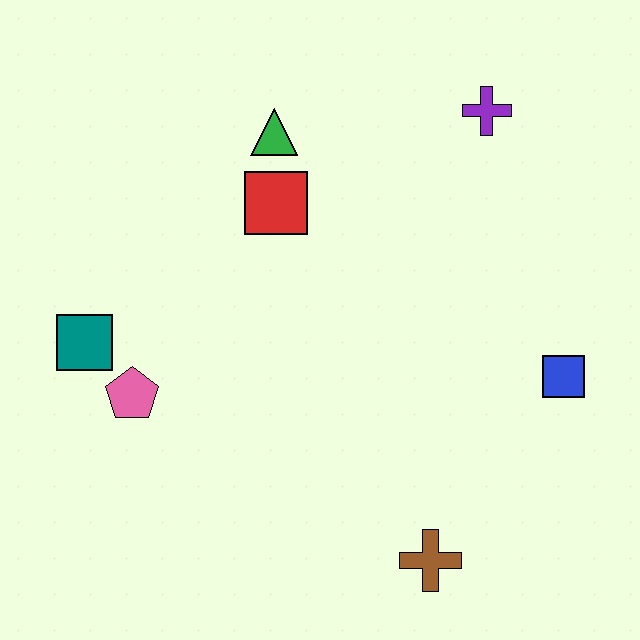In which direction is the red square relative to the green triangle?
The red square is below the green triangle.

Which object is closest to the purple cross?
The green triangle is closest to the purple cross.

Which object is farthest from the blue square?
The teal square is farthest from the blue square.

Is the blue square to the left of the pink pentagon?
No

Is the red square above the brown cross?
Yes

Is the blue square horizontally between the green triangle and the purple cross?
No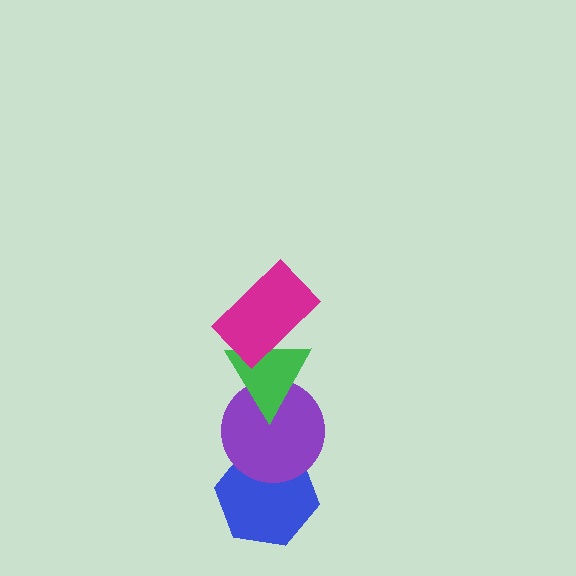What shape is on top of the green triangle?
The magenta rectangle is on top of the green triangle.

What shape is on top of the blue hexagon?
The purple circle is on top of the blue hexagon.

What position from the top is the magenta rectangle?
The magenta rectangle is 1st from the top.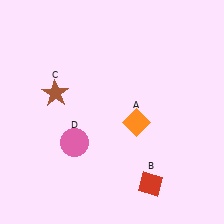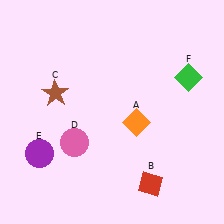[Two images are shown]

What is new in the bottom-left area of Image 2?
A purple circle (E) was added in the bottom-left area of Image 2.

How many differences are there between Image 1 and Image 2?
There are 2 differences between the two images.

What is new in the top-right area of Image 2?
A green diamond (F) was added in the top-right area of Image 2.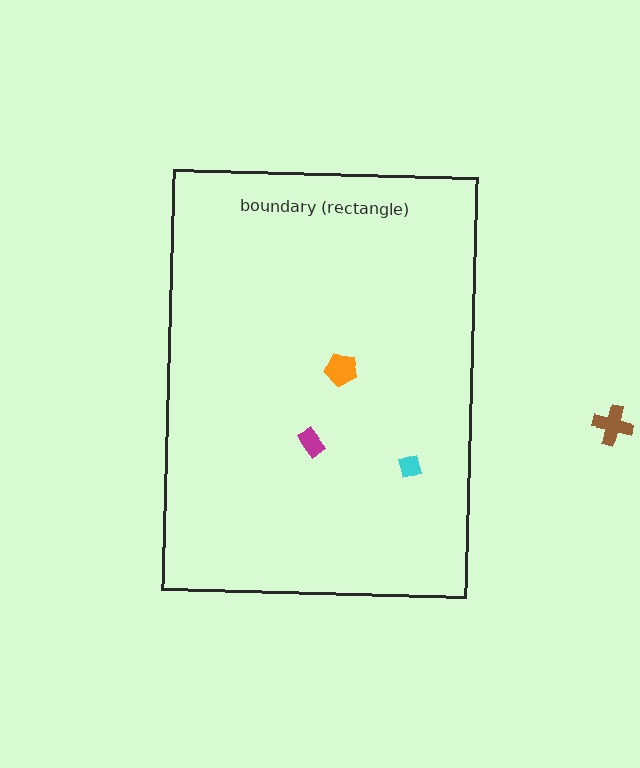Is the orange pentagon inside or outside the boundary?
Inside.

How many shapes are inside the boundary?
3 inside, 1 outside.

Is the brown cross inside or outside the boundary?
Outside.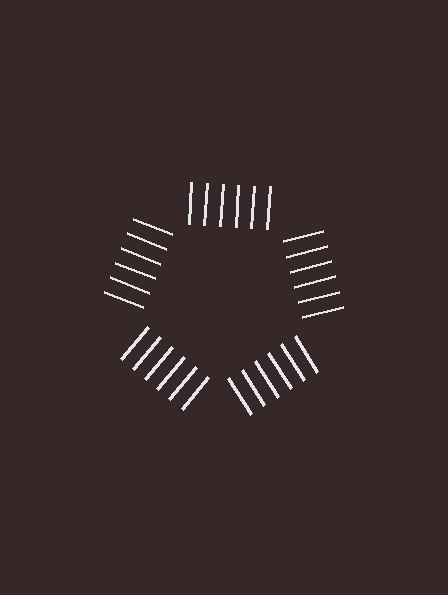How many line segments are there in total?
30 — 6 along each of the 5 edges.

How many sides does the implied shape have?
5 sides — the line-ends trace a pentagon.